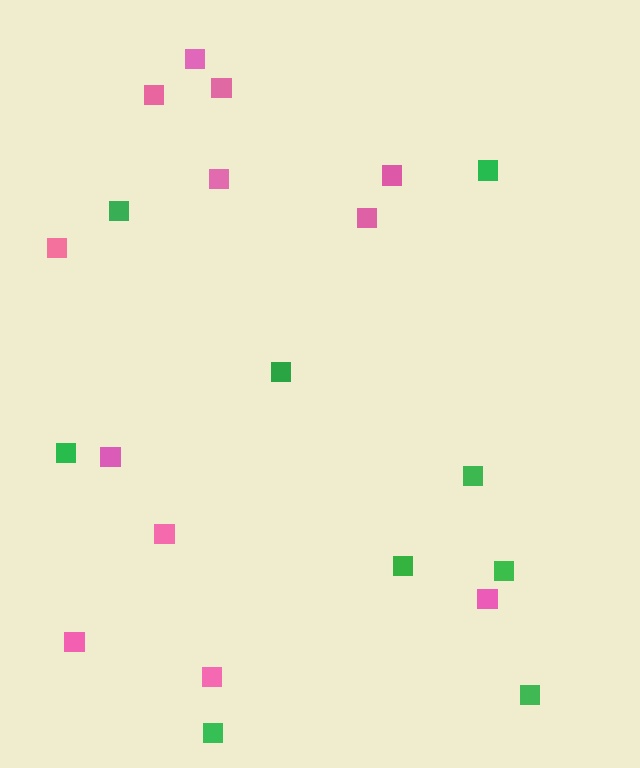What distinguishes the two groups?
There are 2 groups: one group of pink squares (12) and one group of green squares (9).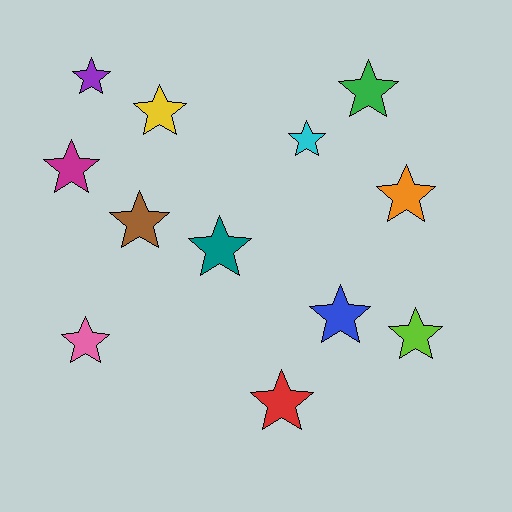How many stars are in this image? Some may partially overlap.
There are 12 stars.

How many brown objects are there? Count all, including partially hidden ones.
There is 1 brown object.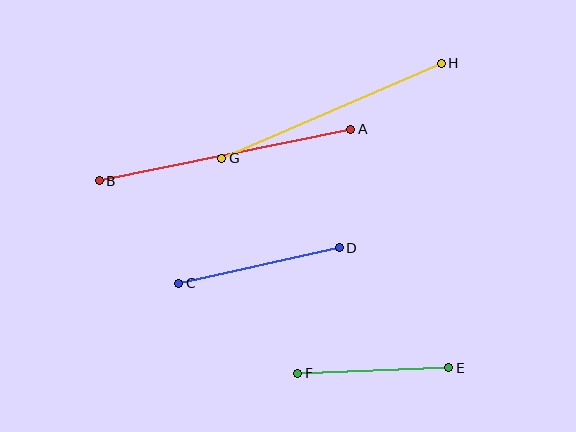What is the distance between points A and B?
The distance is approximately 256 pixels.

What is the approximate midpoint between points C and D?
The midpoint is at approximately (259, 265) pixels.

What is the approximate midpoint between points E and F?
The midpoint is at approximately (373, 370) pixels.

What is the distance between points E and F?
The distance is approximately 151 pixels.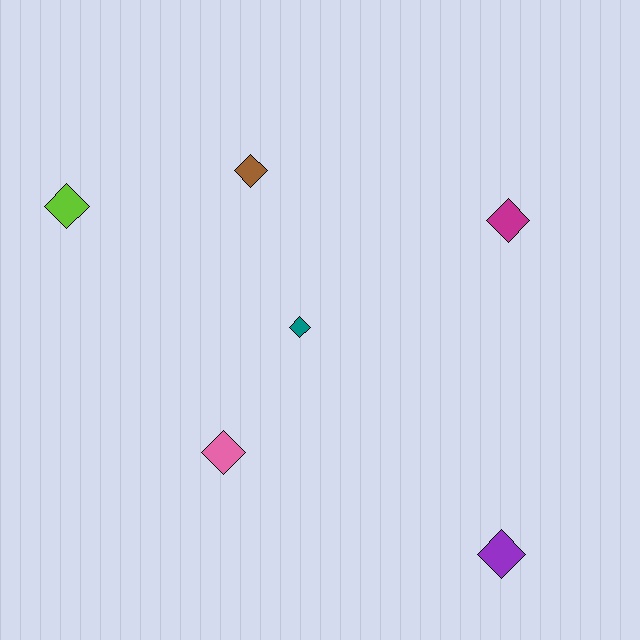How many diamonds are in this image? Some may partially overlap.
There are 6 diamonds.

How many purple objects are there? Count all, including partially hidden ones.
There is 1 purple object.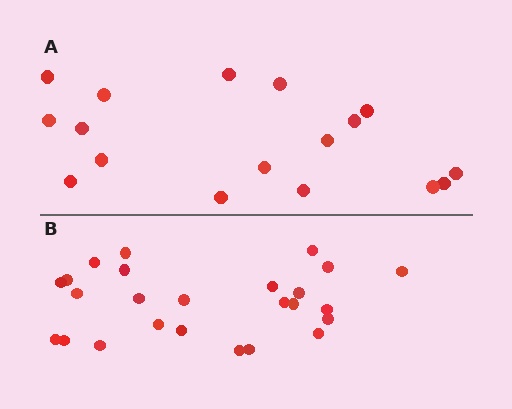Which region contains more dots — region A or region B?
Region B (the bottom region) has more dots.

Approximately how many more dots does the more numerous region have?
Region B has roughly 8 or so more dots than region A.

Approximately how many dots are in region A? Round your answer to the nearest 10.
About 20 dots. (The exact count is 17, which rounds to 20.)